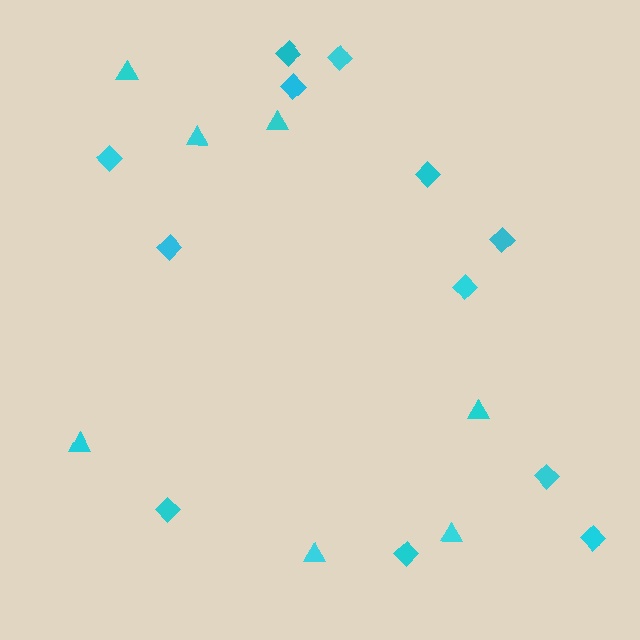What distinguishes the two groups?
There are 2 groups: one group of diamonds (12) and one group of triangles (7).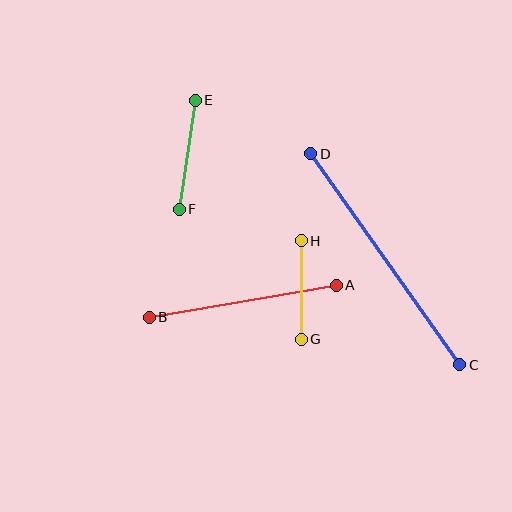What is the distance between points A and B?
The distance is approximately 189 pixels.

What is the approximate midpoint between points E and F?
The midpoint is at approximately (187, 155) pixels.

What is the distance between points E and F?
The distance is approximately 110 pixels.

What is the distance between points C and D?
The distance is approximately 258 pixels.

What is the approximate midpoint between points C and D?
The midpoint is at approximately (385, 259) pixels.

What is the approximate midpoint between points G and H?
The midpoint is at approximately (301, 290) pixels.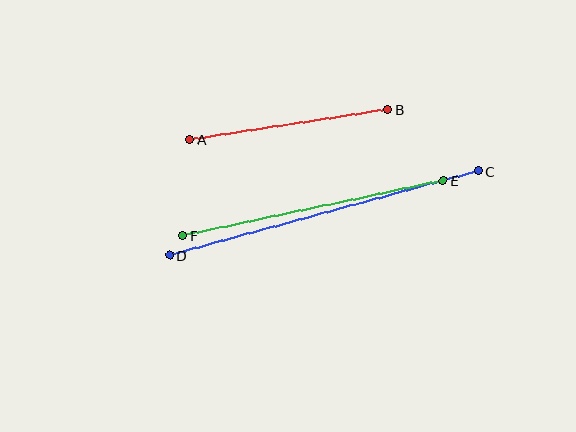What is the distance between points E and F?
The distance is approximately 266 pixels.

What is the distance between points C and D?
The distance is approximately 319 pixels.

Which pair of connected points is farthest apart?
Points C and D are farthest apart.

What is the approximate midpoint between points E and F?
The midpoint is at approximately (313, 208) pixels.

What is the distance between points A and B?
The distance is approximately 200 pixels.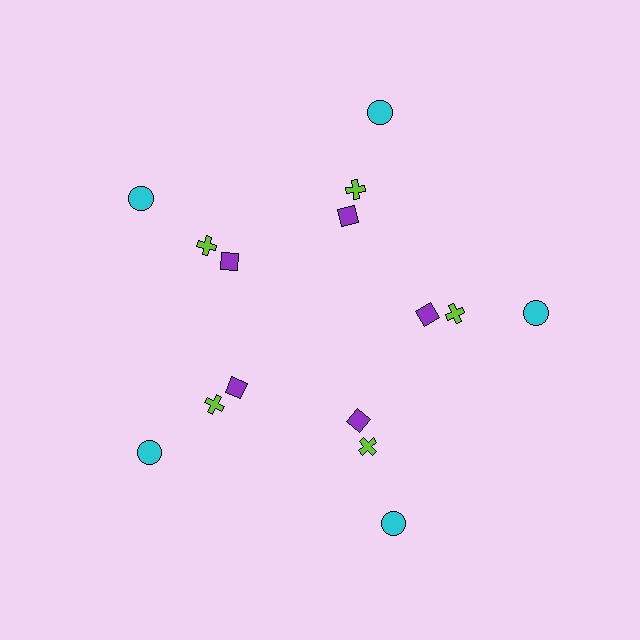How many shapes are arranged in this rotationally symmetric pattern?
There are 15 shapes, arranged in 5 groups of 3.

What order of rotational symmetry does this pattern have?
This pattern has 5-fold rotational symmetry.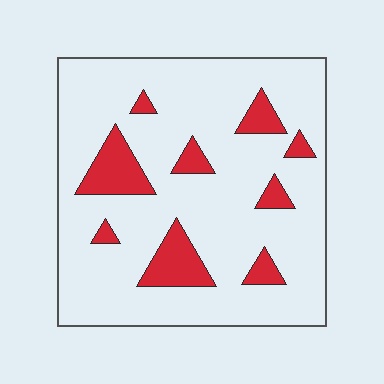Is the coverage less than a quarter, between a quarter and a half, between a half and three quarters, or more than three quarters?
Less than a quarter.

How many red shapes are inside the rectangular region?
9.